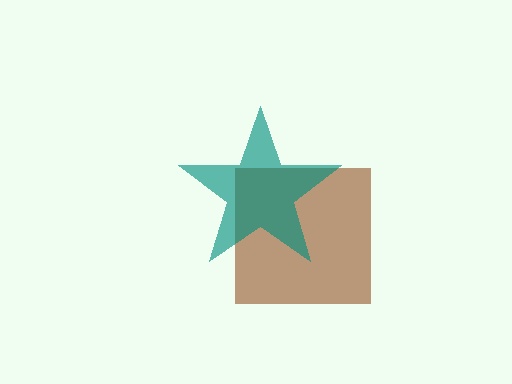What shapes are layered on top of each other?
The layered shapes are: a brown square, a teal star.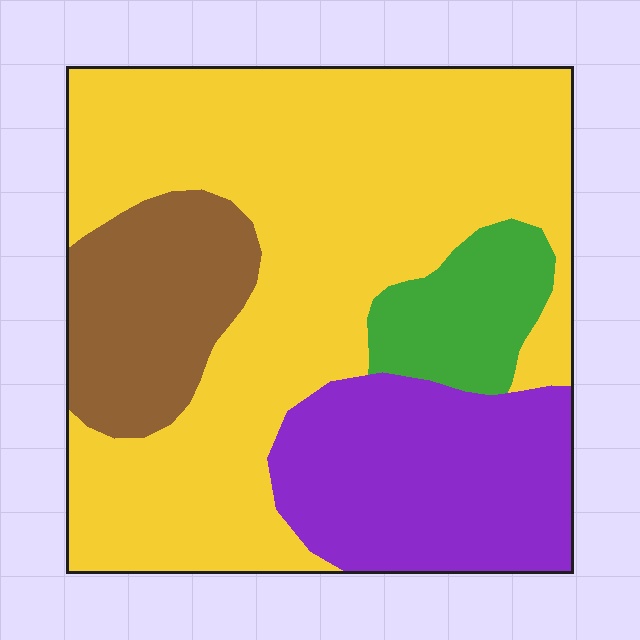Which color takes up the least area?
Green, at roughly 10%.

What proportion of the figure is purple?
Purple takes up about one fifth (1/5) of the figure.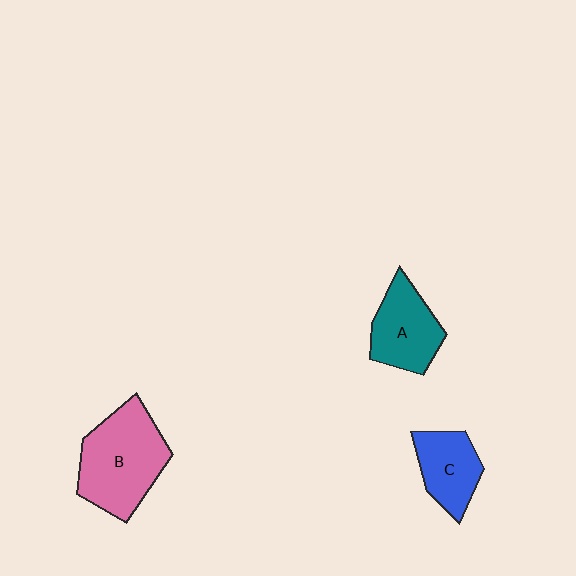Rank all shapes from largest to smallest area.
From largest to smallest: B (pink), A (teal), C (blue).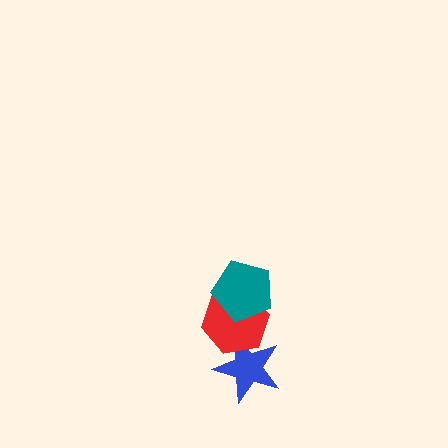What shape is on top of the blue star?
The red hexagon is on top of the blue star.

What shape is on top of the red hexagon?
The teal pentagon is on top of the red hexagon.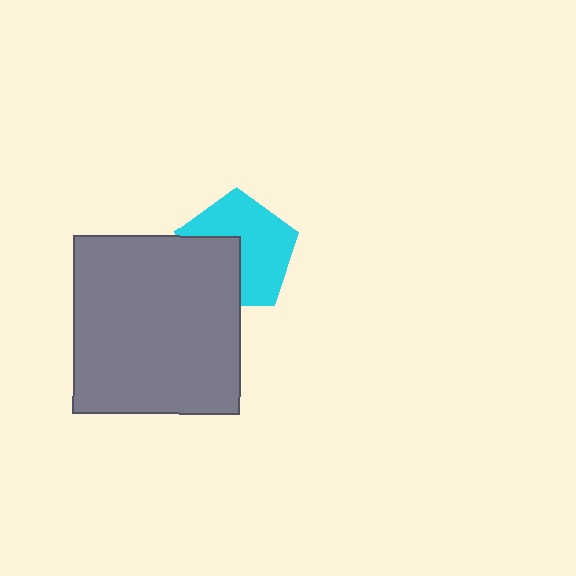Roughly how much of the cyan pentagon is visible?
About half of it is visible (roughly 62%).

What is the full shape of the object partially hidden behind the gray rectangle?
The partially hidden object is a cyan pentagon.